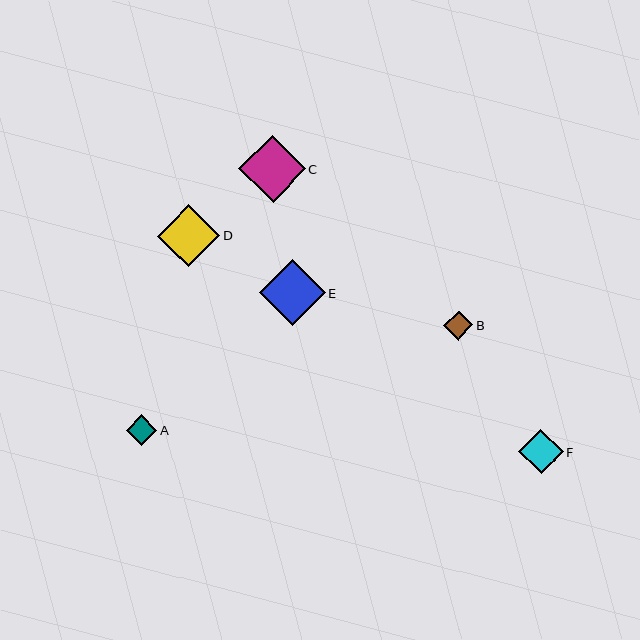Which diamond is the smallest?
Diamond B is the smallest with a size of approximately 29 pixels.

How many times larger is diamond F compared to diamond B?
Diamond F is approximately 1.5 times the size of diamond B.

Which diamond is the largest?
Diamond C is the largest with a size of approximately 67 pixels.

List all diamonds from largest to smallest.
From largest to smallest: C, E, D, F, A, B.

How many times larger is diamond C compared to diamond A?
Diamond C is approximately 2.2 times the size of diamond A.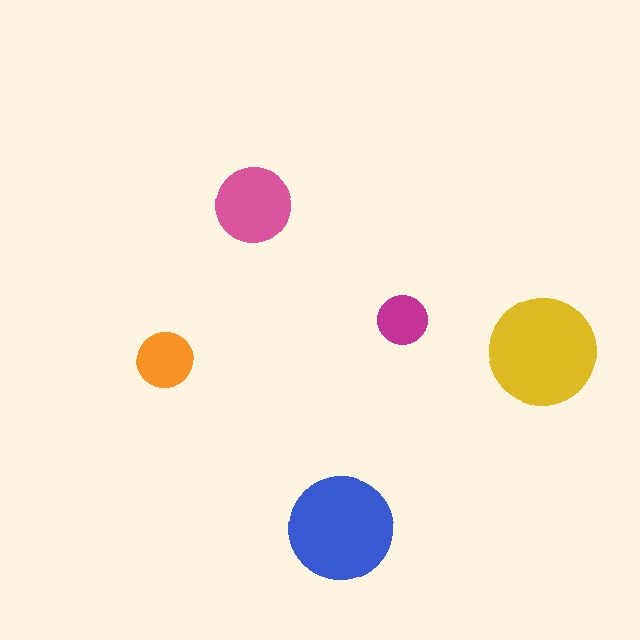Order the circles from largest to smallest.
the yellow one, the blue one, the pink one, the orange one, the magenta one.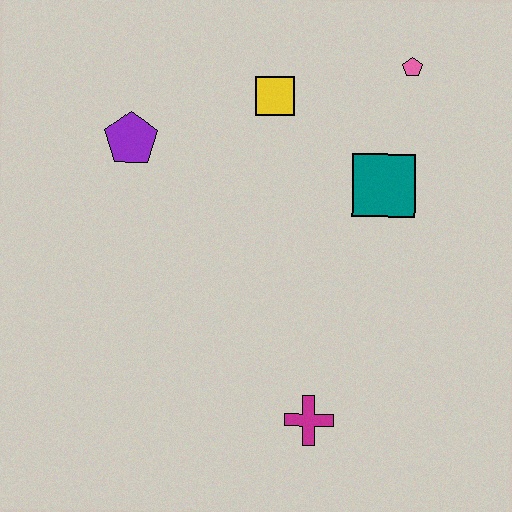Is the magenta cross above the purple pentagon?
No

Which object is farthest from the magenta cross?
The pink pentagon is farthest from the magenta cross.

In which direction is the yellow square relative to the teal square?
The yellow square is to the left of the teal square.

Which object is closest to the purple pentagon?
The yellow square is closest to the purple pentagon.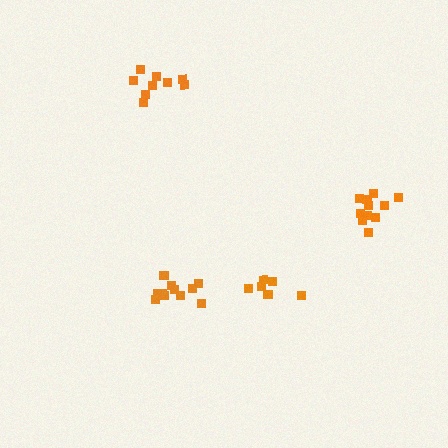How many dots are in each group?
Group 1: 6 dots, Group 2: 9 dots, Group 3: 11 dots, Group 4: 11 dots (37 total).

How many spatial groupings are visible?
There are 4 spatial groupings.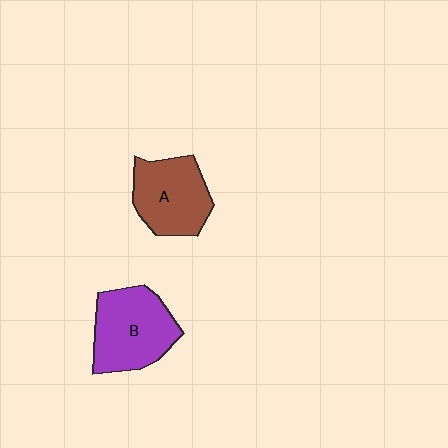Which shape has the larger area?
Shape B (purple).